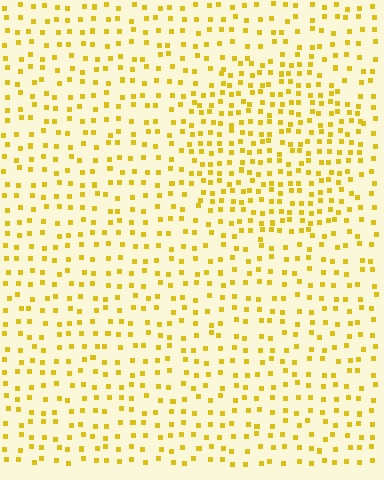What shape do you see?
I see a circle.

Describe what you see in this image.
The image contains small yellow elements arranged at two different densities. A circle-shaped region is visible where the elements are more densely packed than the surrounding area.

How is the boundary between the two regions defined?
The boundary is defined by a change in element density (approximately 1.7x ratio). All elements are the same color, size, and shape.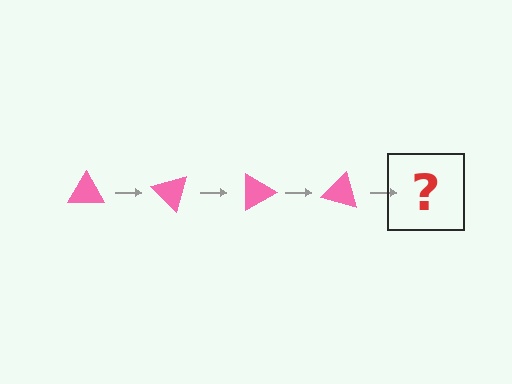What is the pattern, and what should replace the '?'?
The pattern is that the triangle rotates 45 degrees each step. The '?' should be a pink triangle rotated 180 degrees.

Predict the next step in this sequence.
The next step is a pink triangle rotated 180 degrees.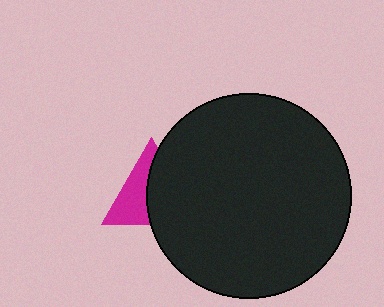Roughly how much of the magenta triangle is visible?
About half of it is visible (roughly 46%).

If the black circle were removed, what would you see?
You would see the complete magenta triangle.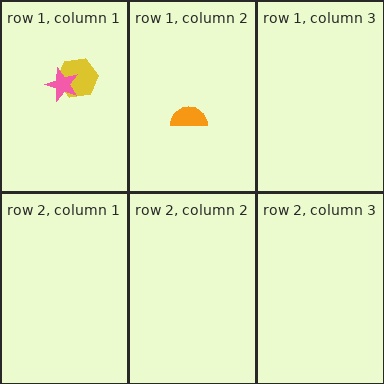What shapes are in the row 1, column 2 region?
The orange semicircle.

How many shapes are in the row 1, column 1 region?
2.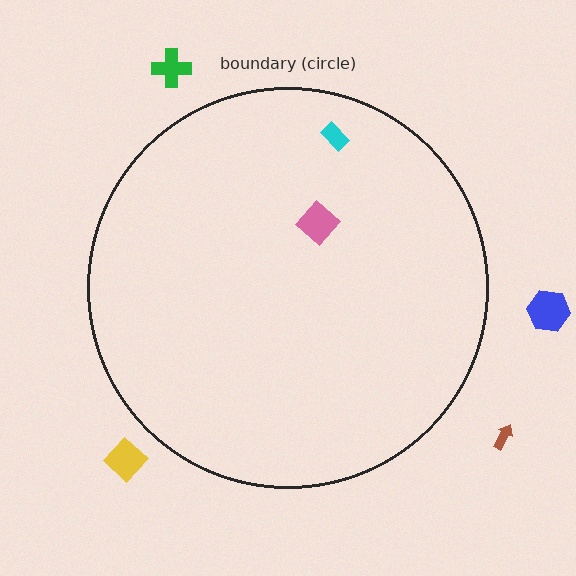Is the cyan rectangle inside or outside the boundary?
Inside.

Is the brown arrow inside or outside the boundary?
Outside.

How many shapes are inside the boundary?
2 inside, 4 outside.